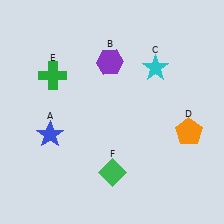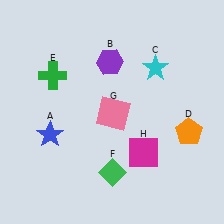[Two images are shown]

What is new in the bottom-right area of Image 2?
A magenta square (H) was added in the bottom-right area of Image 2.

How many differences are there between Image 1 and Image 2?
There are 2 differences between the two images.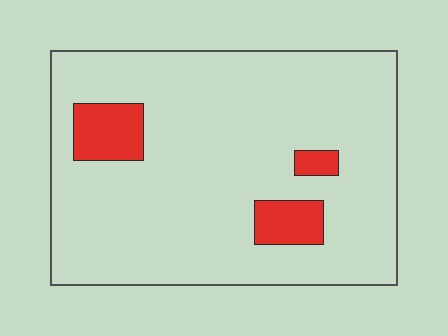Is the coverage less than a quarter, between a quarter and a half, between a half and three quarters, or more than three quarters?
Less than a quarter.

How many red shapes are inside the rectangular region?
3.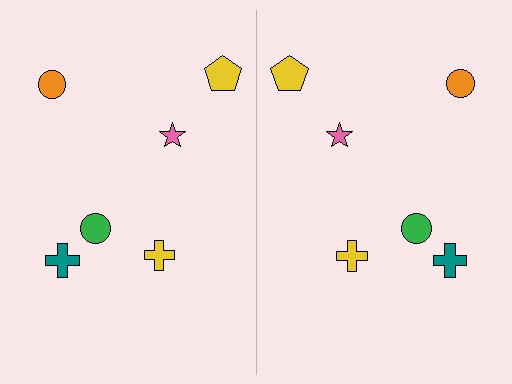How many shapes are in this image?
There are 12 shapes in this image.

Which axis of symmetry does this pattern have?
The pattern has a vertical axis of symmetry running through the center of the image.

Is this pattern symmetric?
Yes, this pattern has bilateral (reflection) symmetry.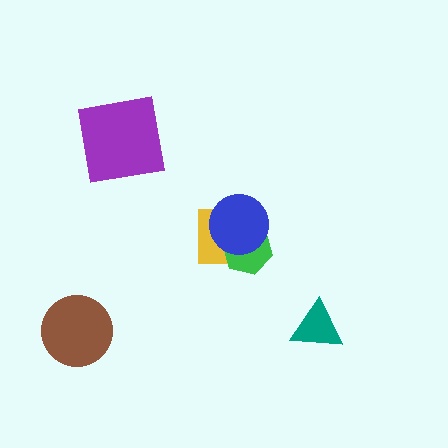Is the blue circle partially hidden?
No, no other shape covers it.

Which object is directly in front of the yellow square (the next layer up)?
The green hexagon is directly in front of the yellow square.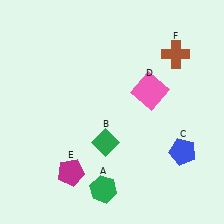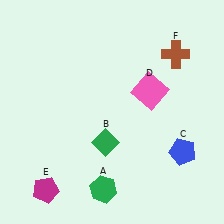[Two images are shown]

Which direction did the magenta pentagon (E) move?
The magenta pentagon (E) moved left.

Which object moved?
The magenta pentagon (E) moved left.